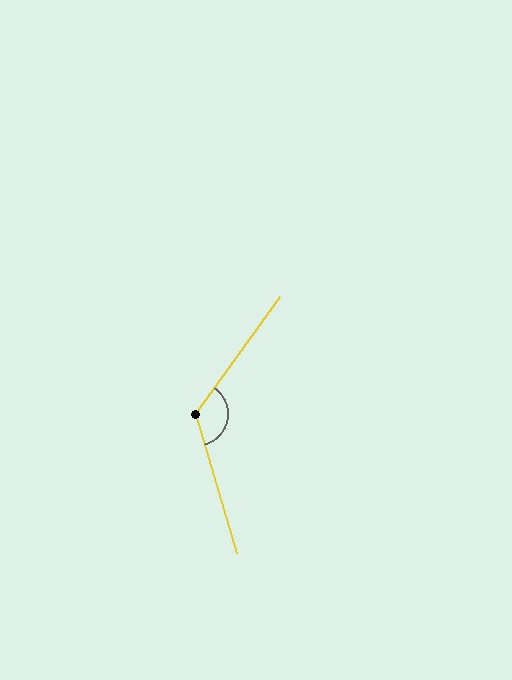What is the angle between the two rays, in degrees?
Approximately 128 degrees.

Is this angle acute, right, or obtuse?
It is obtuse.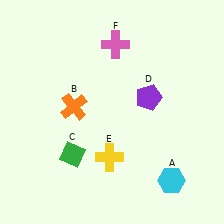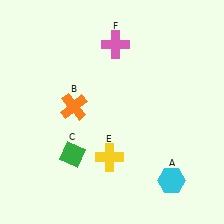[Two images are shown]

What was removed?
The purple pentagon (D) was removed in Image 2.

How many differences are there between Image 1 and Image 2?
There is 1 difference between the two images.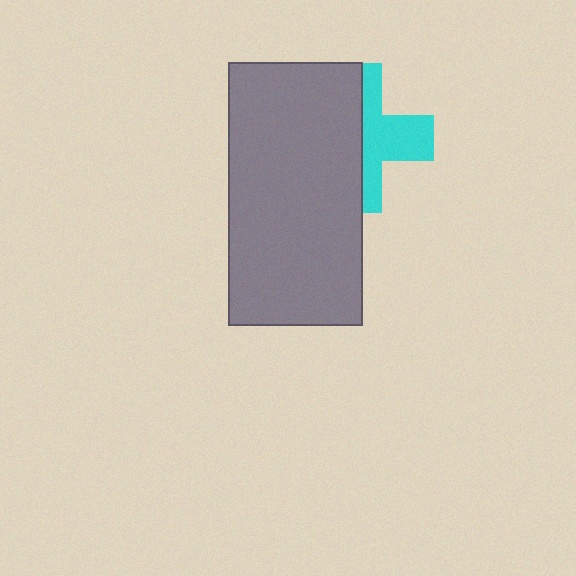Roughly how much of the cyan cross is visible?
A small part of it is visible (roughly 44%).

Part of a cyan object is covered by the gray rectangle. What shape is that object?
It is a cross.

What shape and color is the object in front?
The object in front is a gray rectangle.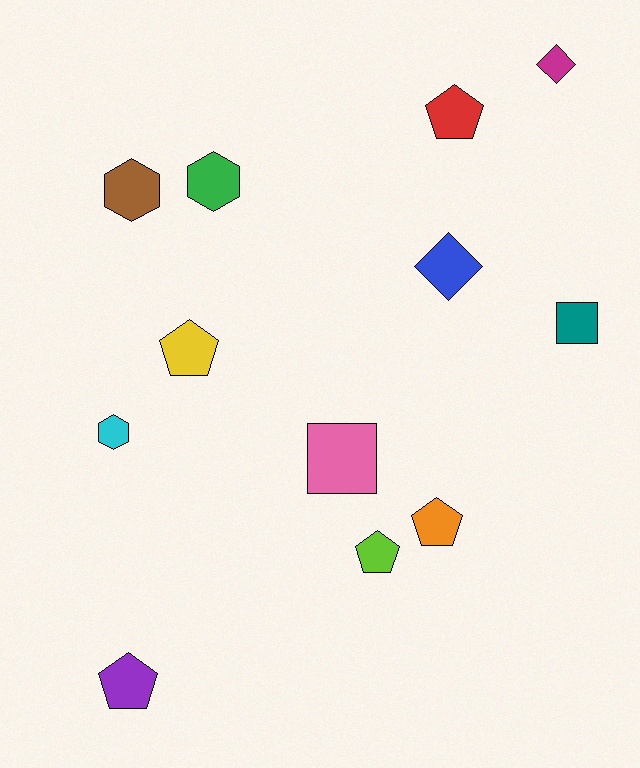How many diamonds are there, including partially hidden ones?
There are 2 diamonds.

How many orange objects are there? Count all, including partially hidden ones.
There is 1 orange object.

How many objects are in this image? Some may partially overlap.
There are 12 objects.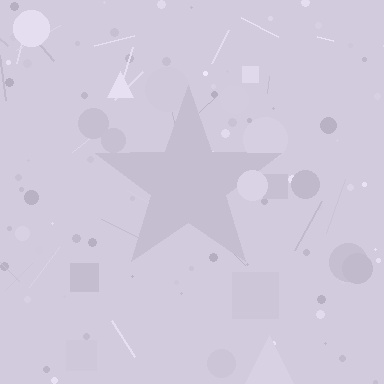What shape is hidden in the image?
A star is hidden in the image.